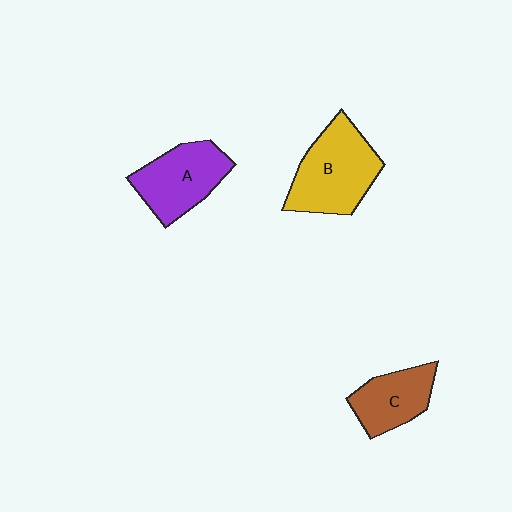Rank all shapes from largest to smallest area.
From largest to smallest: B (yellow), A (purple), C (brown).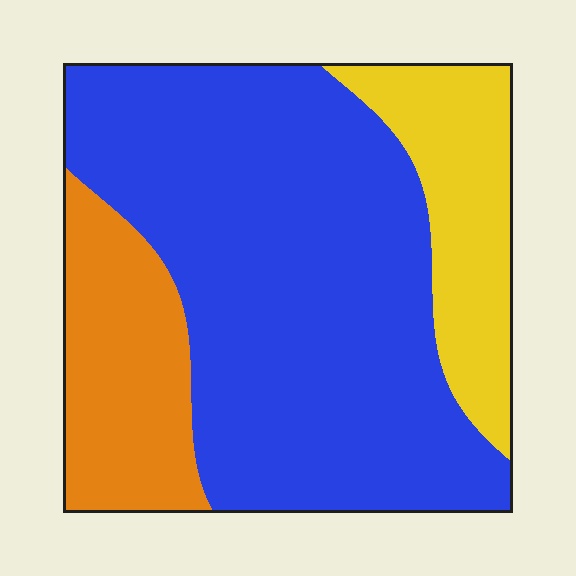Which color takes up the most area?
Blue, at roughly 65%.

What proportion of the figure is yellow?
Yellow covers about 15% of the figure.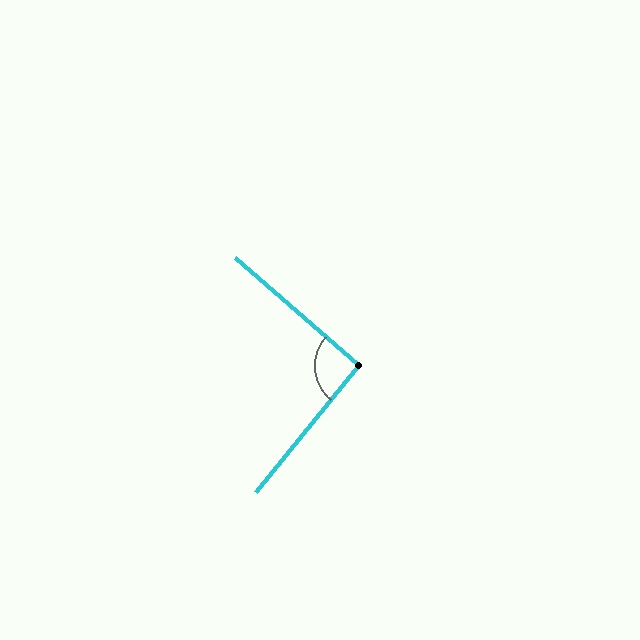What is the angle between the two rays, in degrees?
Approximately 92 degrees.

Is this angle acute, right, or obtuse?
It is approximately a right angle.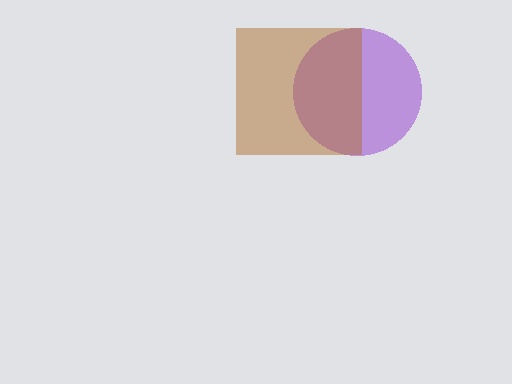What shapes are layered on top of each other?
The layered shapes are: a purple circle, a brown square.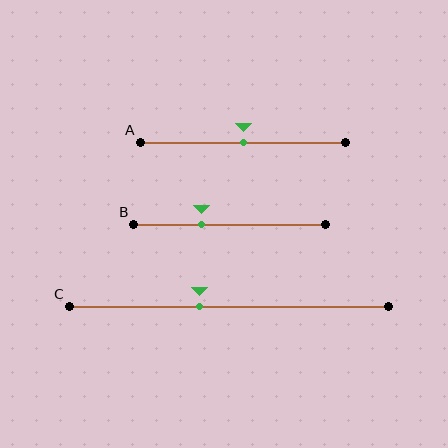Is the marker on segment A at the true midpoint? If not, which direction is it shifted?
Yes, the marker on segment A is at the true midpoint.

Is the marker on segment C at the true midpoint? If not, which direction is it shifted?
No, the marker on segment C is shifted to the left by about 9% of the segment length.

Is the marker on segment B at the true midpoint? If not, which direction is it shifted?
No, the marker on segment B is shifted to the left by about 15% of the segment length.